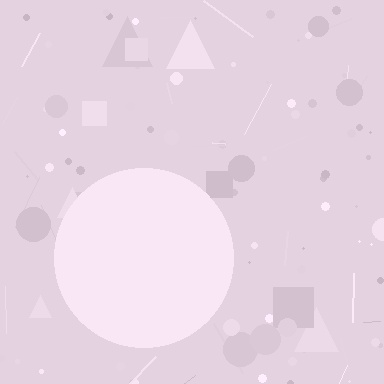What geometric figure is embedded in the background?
A circle is embedded in the background.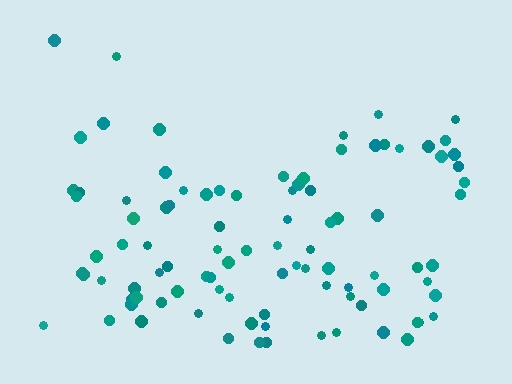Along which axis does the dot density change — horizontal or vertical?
Vertical.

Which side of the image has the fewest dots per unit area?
The top.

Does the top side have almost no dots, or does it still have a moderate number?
Still a moderate number, just noticeably fewer than the bottom.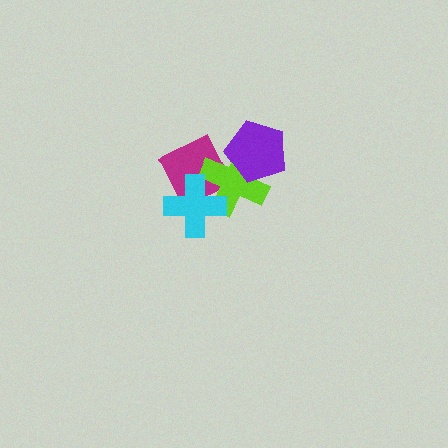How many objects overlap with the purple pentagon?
1 object overlaps with the purple pentagon.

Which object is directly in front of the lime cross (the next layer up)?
The cyan cross is directly in front of the lime cross.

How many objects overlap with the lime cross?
3 objects overlap with the lime cross.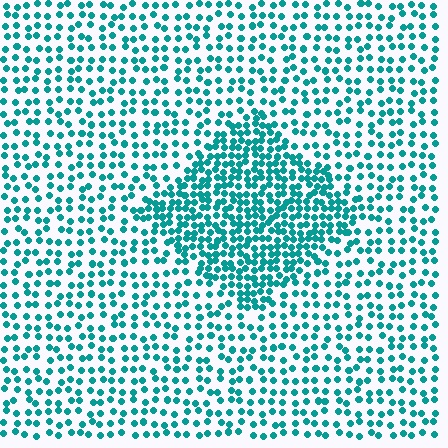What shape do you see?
I see a diamond.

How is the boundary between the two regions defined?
The boundary is defined by a change in element density (approximately 2.0x ratio). All elements are the same color, size, and shape.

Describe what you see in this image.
The image contains small teal elements arranged at two different densities. A diamond-shaped region is visible where the elements are more densely packed than the surrounding area.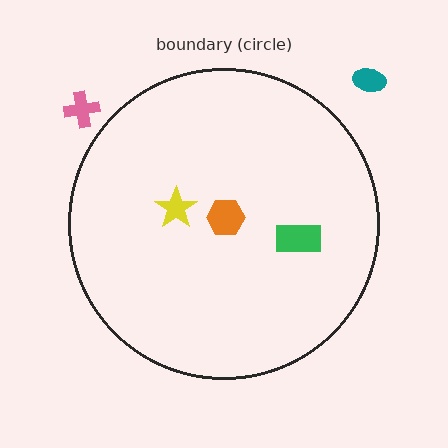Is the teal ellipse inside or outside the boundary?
Outside.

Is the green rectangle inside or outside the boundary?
Inside.